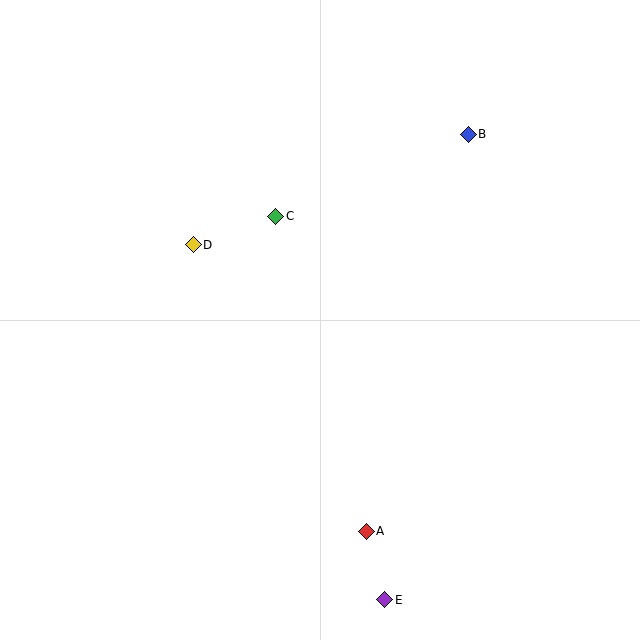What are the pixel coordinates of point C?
Point C is at (276, 216).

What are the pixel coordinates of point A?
Point A is at (366, 531).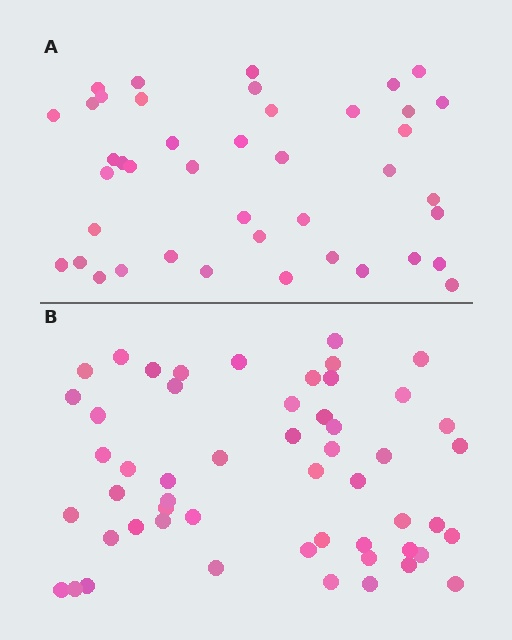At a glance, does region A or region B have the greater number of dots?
Region B (the bottom region) has more dots.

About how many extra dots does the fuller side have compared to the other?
Region B has roughly 12 or so more dots than region A.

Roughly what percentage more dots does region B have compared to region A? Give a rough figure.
About 25% more.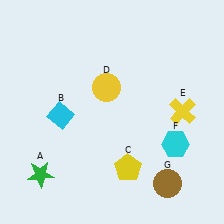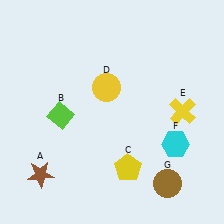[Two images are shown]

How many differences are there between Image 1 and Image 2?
There are 2 differences between the two images.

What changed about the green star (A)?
In Image 1, A is green. In Image 2, it changed to brown.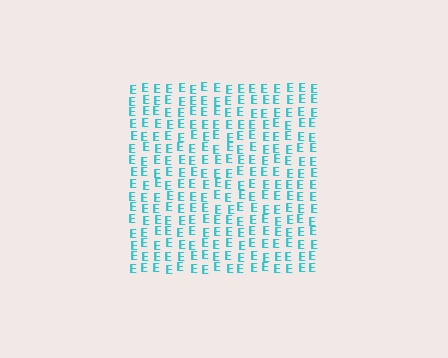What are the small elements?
The small elements are letter E's.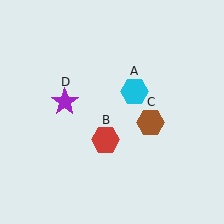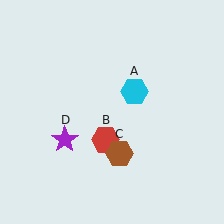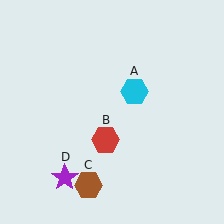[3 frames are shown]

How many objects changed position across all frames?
2 objects changed position: brown hexagon (object C), purple star (object D).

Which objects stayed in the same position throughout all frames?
Cyan hexagon (object A) and red hexagon (object B) remained stationary.